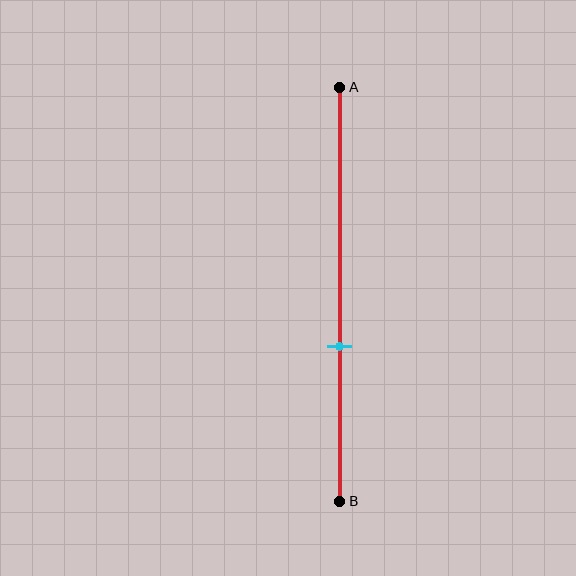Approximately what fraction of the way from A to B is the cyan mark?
The cyan mark is approximately 65% of the way from A to B.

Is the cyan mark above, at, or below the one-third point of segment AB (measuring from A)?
The cyan mark is below the one-third point of segment AB.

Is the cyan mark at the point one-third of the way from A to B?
No, the mark is at about 65% from A, not at the 33% one-third point.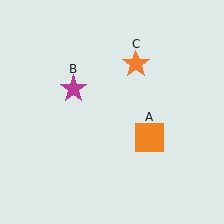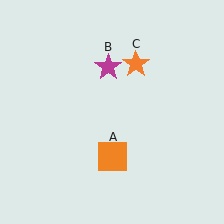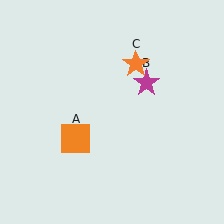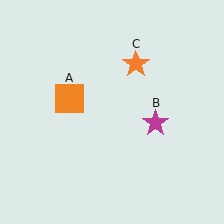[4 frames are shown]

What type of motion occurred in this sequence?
The orange square (object A), magenta star (object B) rotated clockwise around the center of the scene.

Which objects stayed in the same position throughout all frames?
Orange star (object C) remained stationary.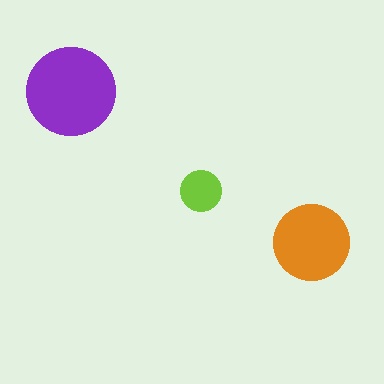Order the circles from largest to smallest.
the purple one, the orange one, the lime one.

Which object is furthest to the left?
The purple circle is leftmost.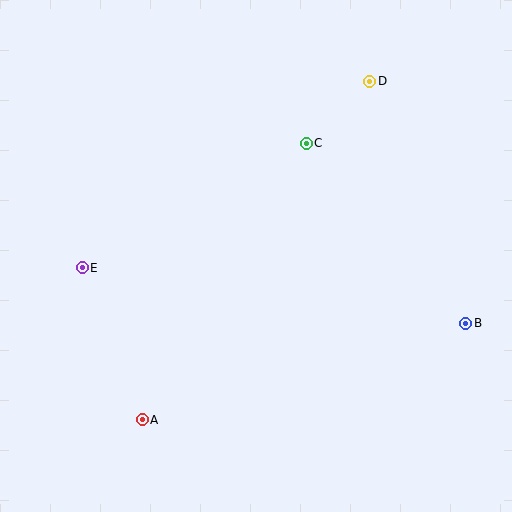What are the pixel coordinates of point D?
Point D is at (370, 81).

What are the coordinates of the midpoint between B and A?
The midpoint between B and A is at (304, 372).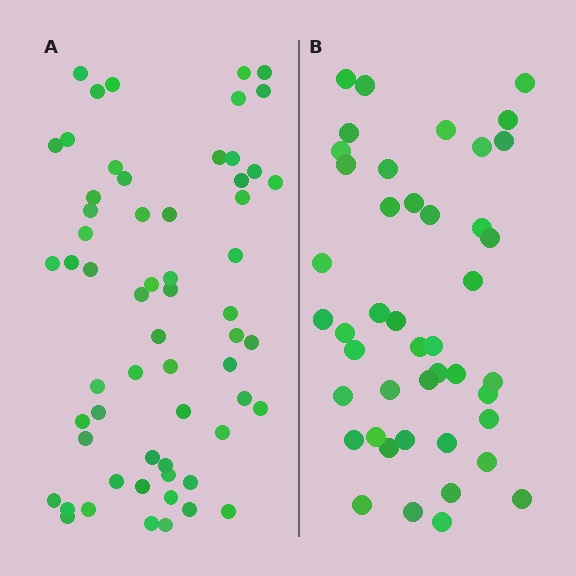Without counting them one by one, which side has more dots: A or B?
Region A (the left region) has more dots.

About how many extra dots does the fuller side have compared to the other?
Region A has approximately 15 more dots than region B.